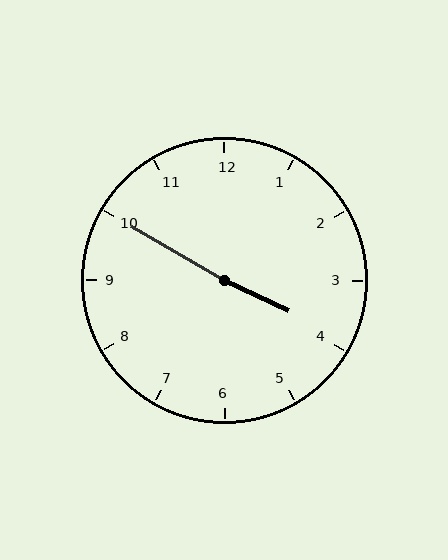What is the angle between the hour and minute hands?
Approximately 175 degrees.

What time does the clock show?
3:50.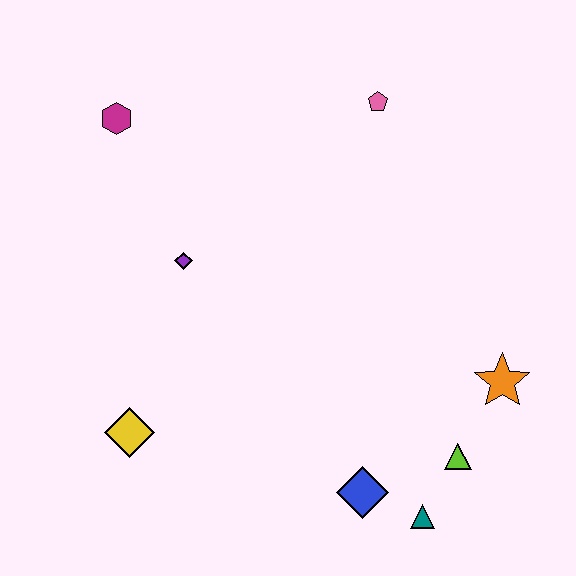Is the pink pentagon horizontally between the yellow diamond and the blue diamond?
No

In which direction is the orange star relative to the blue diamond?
The orange star is to the right of the blue diamond.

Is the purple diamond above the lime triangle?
Yes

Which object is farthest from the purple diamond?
The teal triangle is farthest from the purple diamond.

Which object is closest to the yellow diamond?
The purple diamond is closest to the yellow diamond.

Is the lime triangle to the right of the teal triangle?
Yes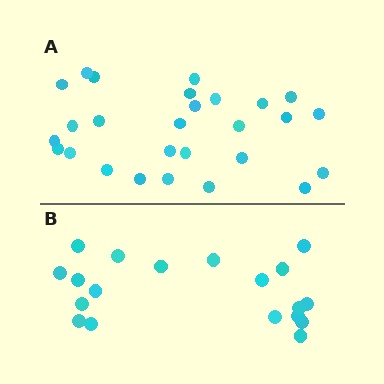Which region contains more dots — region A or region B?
Region A (the top region) has more dots.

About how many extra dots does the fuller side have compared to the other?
Region A has roughly 8 or so more dots than region B.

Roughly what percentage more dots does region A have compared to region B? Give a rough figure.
About 40% more.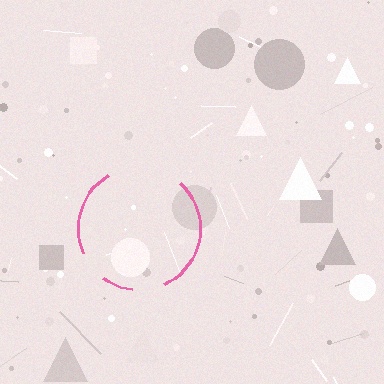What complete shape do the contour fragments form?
The contour fragments form a circle.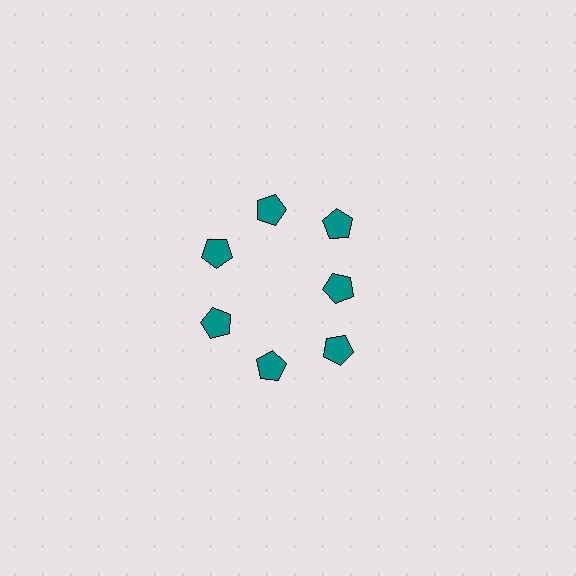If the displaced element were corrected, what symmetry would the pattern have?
It would have 7-fold rotational symmetry — the pattern would map onto itself every 51 degrees.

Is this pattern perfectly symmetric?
No. The 7 teal pentagons are arranged in a ring, but one element near the 3 o'clock position is pulled inward toward the center, breaking the 7-fold rotational symmetry.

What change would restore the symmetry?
The symmetry would be restored by moving it outward, back onto the ring so that all 7 pentagons sit at equal angles and equal distance from the center.